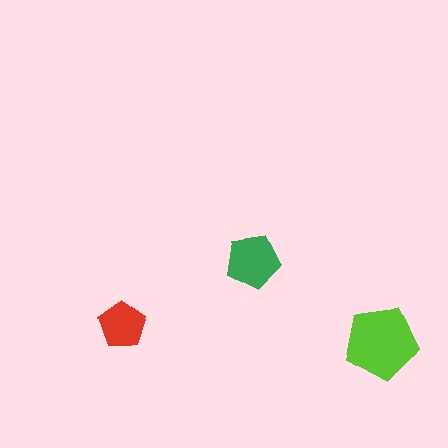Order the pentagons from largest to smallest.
the lime one, the green one, the red one.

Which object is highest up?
The green pentagon is topmost.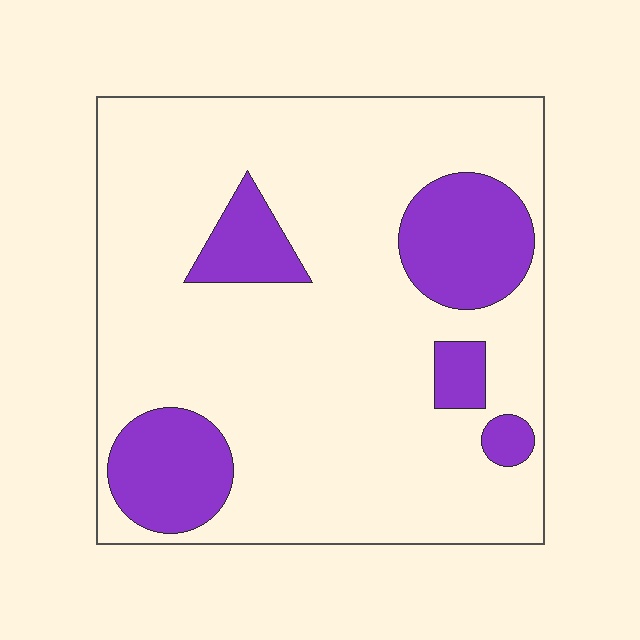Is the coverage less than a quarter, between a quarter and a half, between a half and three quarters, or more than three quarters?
Less than a quarter.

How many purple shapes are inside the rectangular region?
5.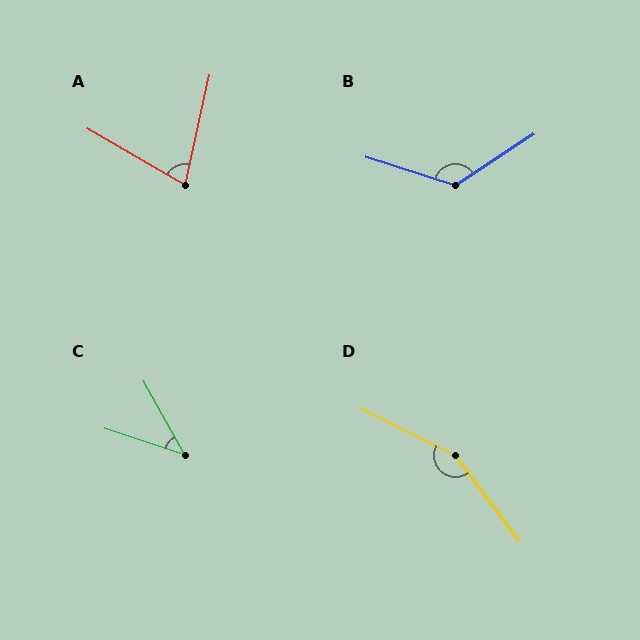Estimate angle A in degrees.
Approximately 72 degrees.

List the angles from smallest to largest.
C (43°), A (72°), B (129°), D (153°).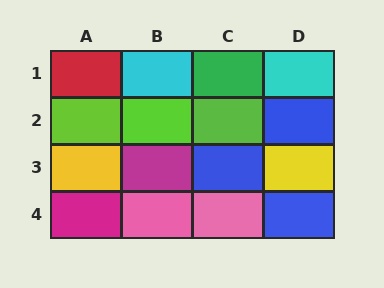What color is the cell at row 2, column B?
Lime.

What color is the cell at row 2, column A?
Lime.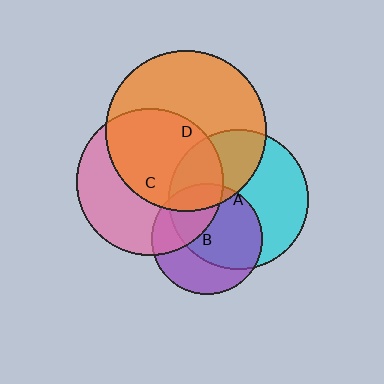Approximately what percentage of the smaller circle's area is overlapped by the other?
Approximately 25%.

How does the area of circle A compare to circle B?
Approximately 1.6 times.